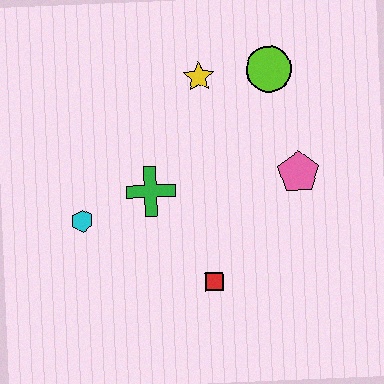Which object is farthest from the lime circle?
The cyan hexagon is farthest from the lime circle.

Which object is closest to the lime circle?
The yellow star is closest to the lime circle.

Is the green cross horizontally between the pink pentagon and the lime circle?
No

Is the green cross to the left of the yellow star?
Yes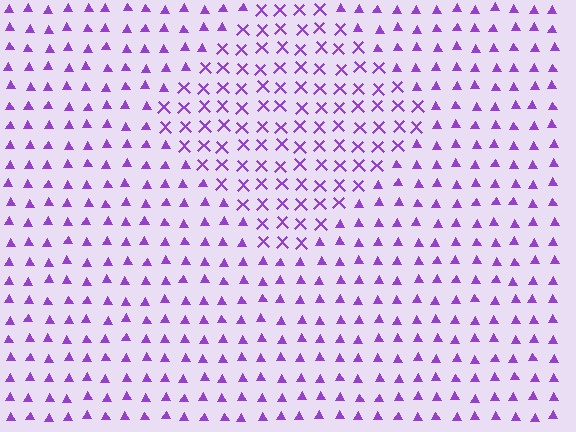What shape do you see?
I see a diamond.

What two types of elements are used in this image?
The image uses X marks inside the diamond region and triangles outside it.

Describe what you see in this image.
The image is filled with small purple elements arranged in a uniform grid. A diamond-shaped region contains X marks, while the surrounding area contains triangles. The boundary is defined purely by the change in element shape.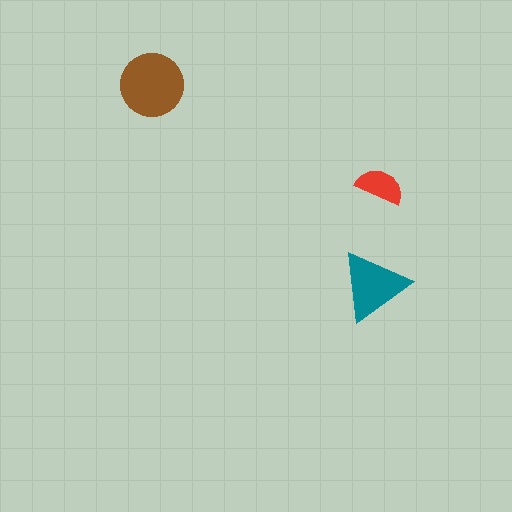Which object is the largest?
The brown circle.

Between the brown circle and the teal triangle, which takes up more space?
The brown circle.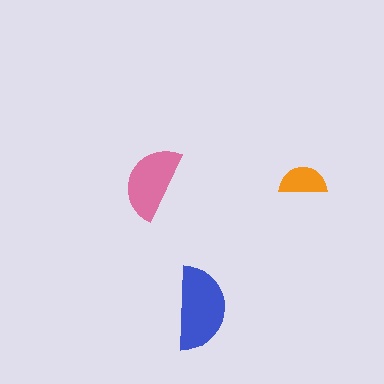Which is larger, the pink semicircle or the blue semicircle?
The blue one.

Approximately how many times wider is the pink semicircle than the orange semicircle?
About 1.5 times wider.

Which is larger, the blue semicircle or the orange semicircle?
The blue one.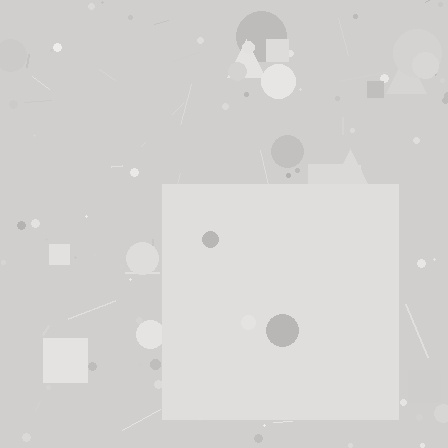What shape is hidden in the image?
A square is hidden in the image.